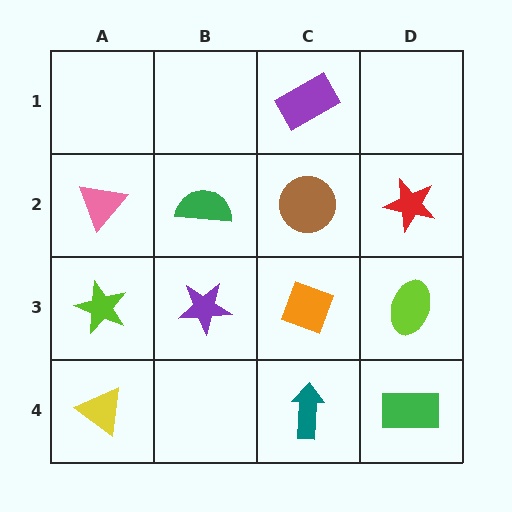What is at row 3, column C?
An orange diamond.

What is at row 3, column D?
A lime ellipse.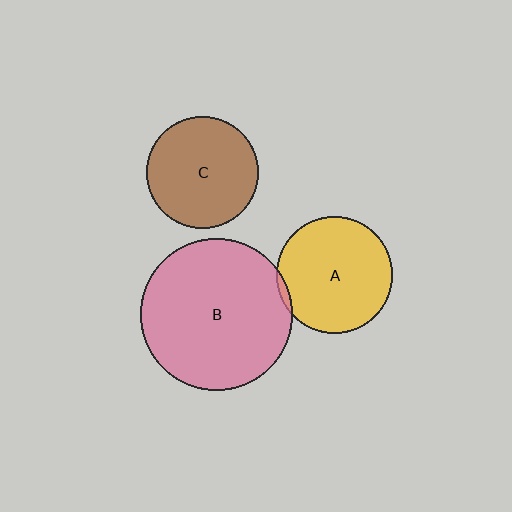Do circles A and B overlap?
Yes.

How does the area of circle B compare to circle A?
Approximately 1.7 times.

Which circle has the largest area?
Circle B (pink).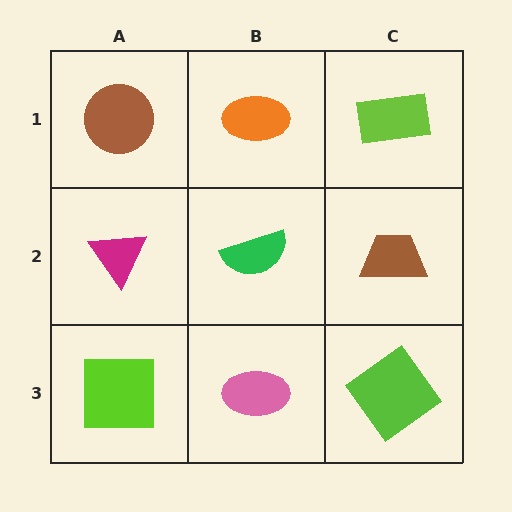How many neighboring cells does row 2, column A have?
3.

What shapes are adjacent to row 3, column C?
A brown trapezoid (row 2, column C), a pink ellipse (row 3, column B).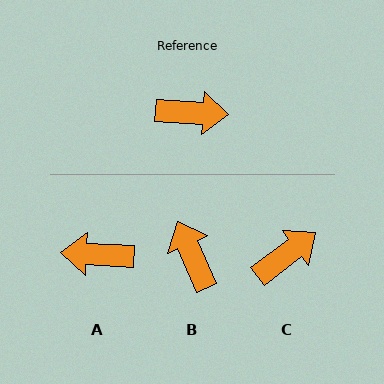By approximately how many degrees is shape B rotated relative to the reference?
Approximately 117 degrees counter-clockwise.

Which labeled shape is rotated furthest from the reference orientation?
A, about 179 degrees away.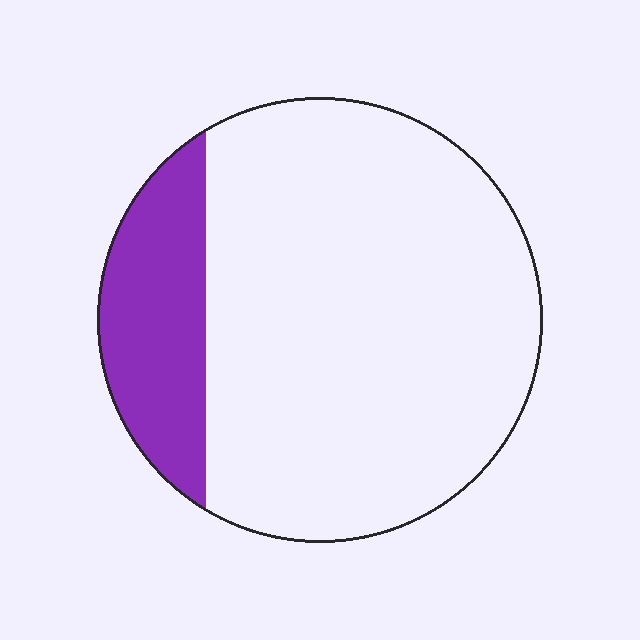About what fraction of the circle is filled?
About one fifth (1/5).